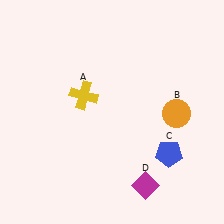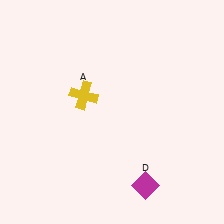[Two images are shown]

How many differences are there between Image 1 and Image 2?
There are 2 differences between the two images.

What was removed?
The blue pentagon (C), the orange circle (B) were removed in Image 2.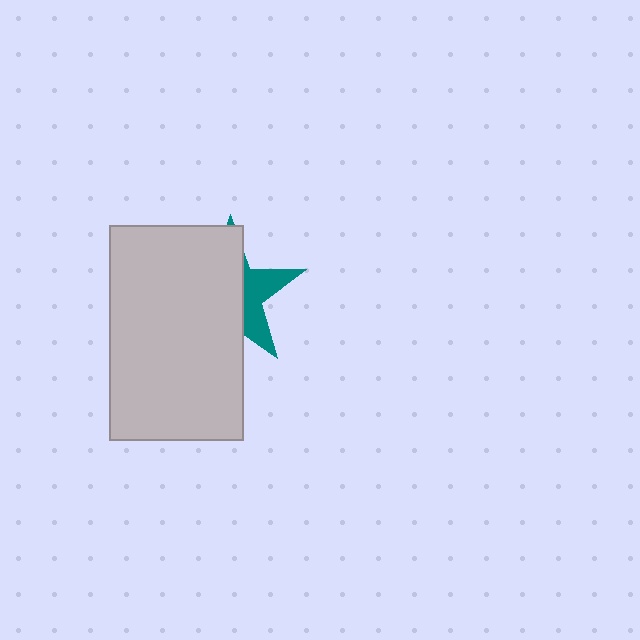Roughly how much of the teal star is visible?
A small part of it is visible (roughly 34%).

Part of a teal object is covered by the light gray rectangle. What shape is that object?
It is a star.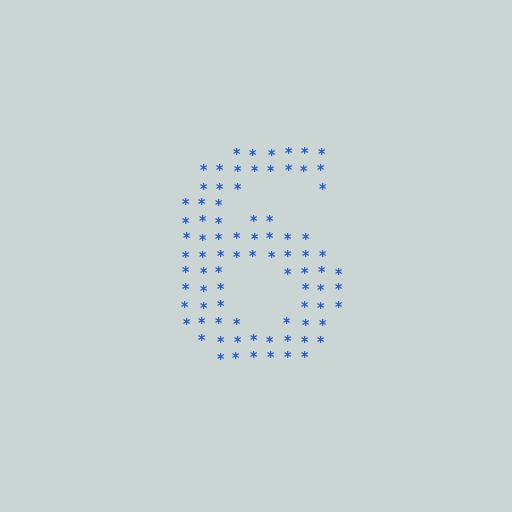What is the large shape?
The large shape is the digit 6.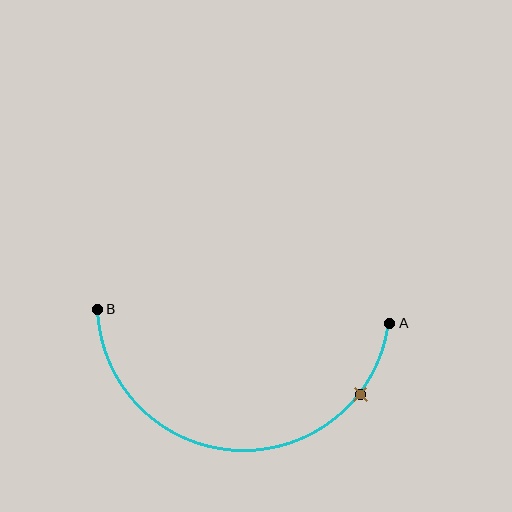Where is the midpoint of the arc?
The arc midpoint is the point on the curve farthest from the straight line joining A and B. It sits below that line.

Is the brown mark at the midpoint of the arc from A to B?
No. The brown mark lies on the arc but is closer to endpoint A. The arc midpoint would be at the point on the curve equidistant along the arc from both A and B.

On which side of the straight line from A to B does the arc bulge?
The arc bulges below the straight line connecting A and B.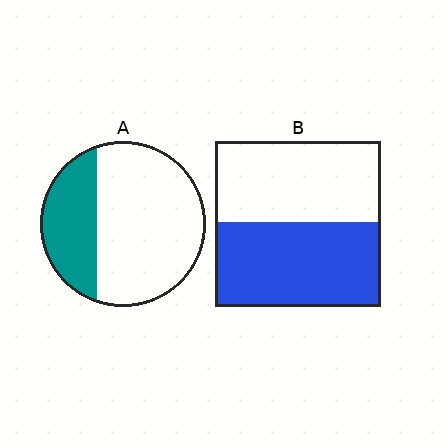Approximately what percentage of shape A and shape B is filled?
A is approximately 30% and B is approximately 50%.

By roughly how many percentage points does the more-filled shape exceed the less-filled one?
By roughly 20 percentage points (B over A).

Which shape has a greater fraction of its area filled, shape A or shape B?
Shape B.